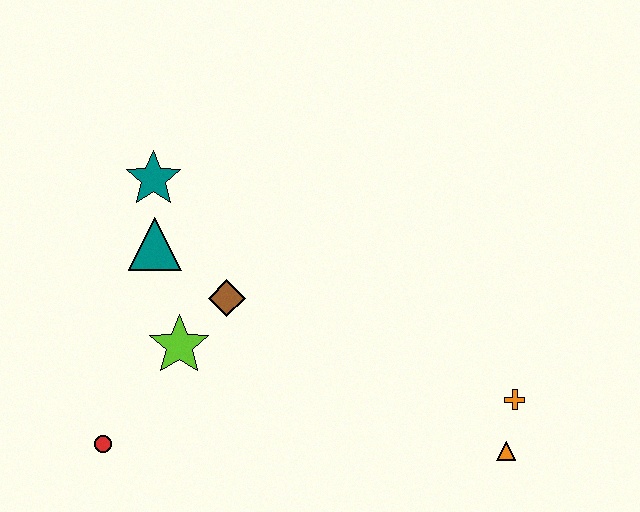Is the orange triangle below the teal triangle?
Yes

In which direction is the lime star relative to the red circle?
The lime star is above the red circle.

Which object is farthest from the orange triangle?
The teal star is farthest from the orange triangle.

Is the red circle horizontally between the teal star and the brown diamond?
No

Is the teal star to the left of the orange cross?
Yes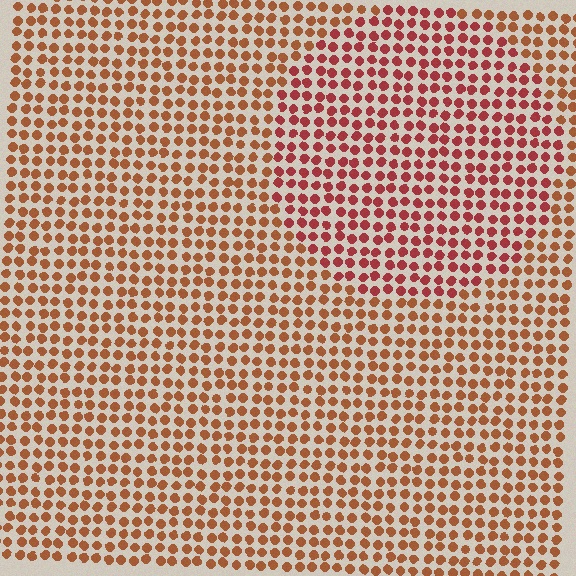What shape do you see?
I see a circle.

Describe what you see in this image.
The image is filled with small brown elements in a uniform arrangement. A circle-shaped region is visible where the elements are tinted to a slightly different hue, forming a subtle color boundary.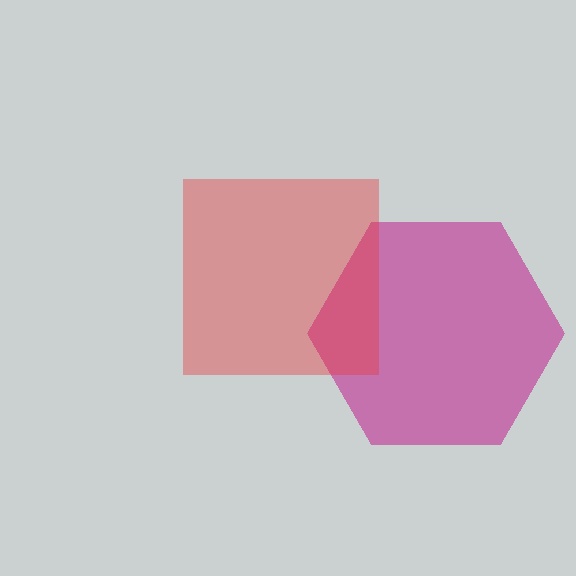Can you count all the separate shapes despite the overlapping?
Yes, there are 2 separate shapes.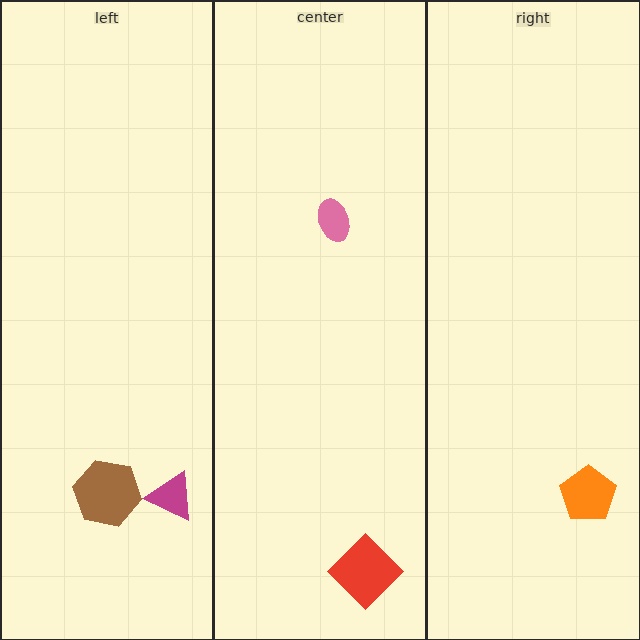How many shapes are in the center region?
2.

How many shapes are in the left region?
2.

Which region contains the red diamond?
The center region.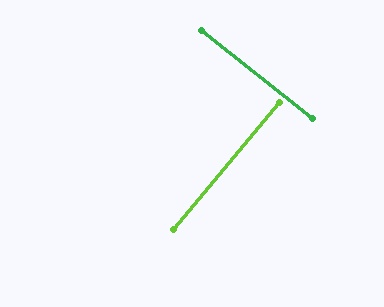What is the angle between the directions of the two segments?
Approximately 88 degrees.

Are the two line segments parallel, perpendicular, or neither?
Perpendicular — they meet at approximately 88°.